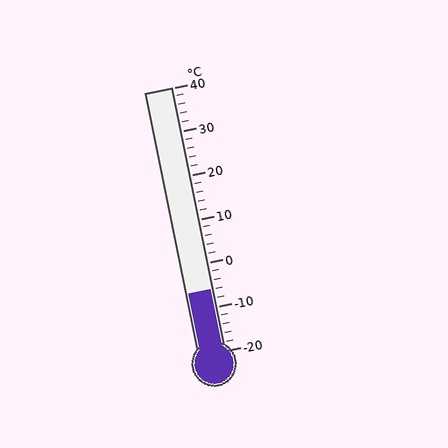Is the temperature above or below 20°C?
The temperature is below 20°C.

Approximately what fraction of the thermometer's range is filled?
The thermometer is filled to approximately 25% of its range.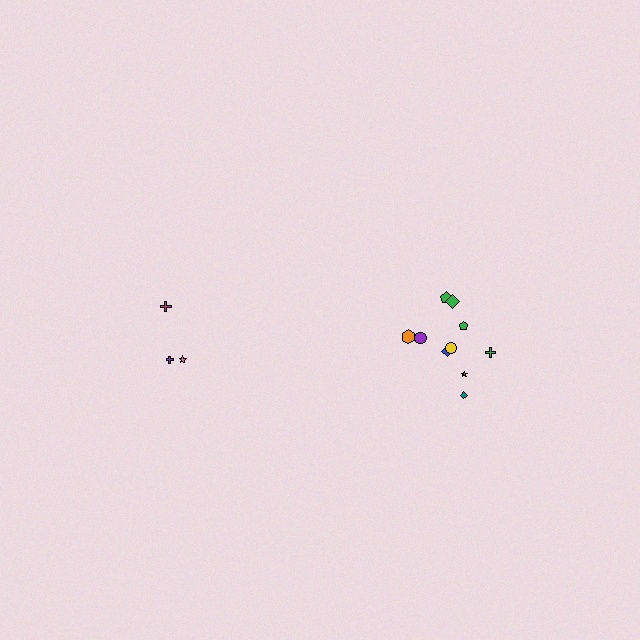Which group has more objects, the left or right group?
The right group.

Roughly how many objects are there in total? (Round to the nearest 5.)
Roughly 15 objects in total.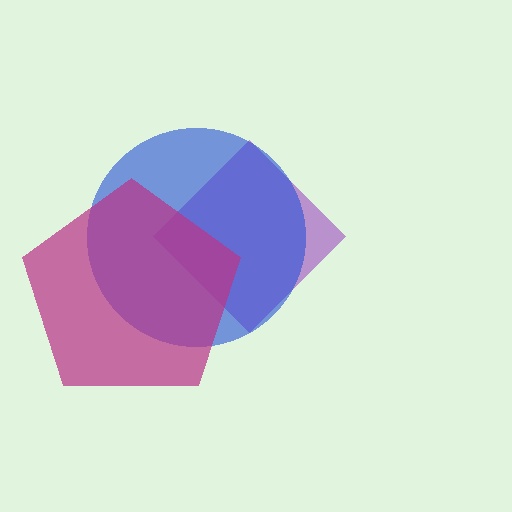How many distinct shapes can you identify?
There are 3 distinct shapes: a purple diamond, a blue circle, a magenta pentagon.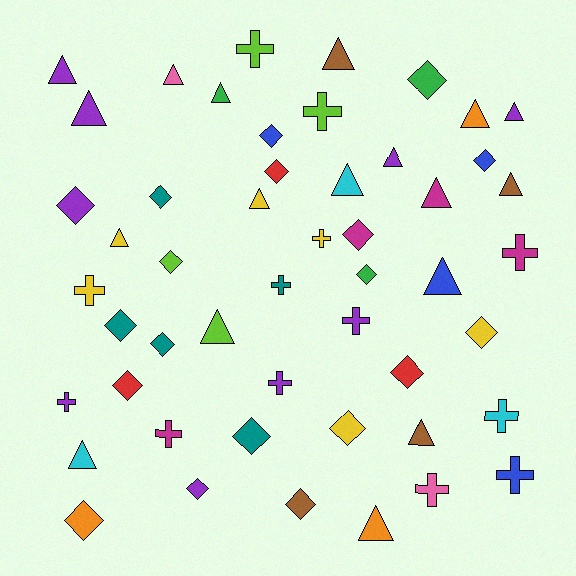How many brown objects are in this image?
There are 4 brown objects.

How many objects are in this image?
There are 50 objects.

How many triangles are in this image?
There are 18 triangles.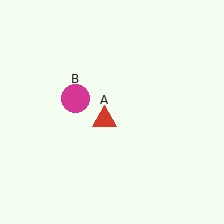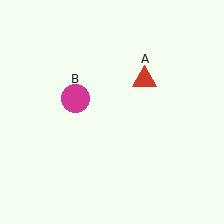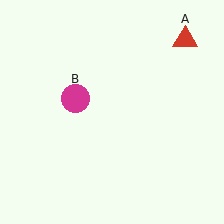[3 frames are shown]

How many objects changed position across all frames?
1 object changed position: red triangle (object A).